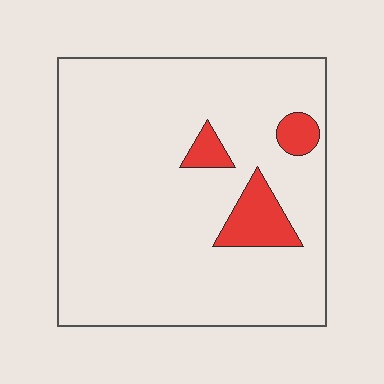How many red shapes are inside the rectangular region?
3.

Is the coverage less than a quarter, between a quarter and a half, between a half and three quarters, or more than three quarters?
Less than a quarter.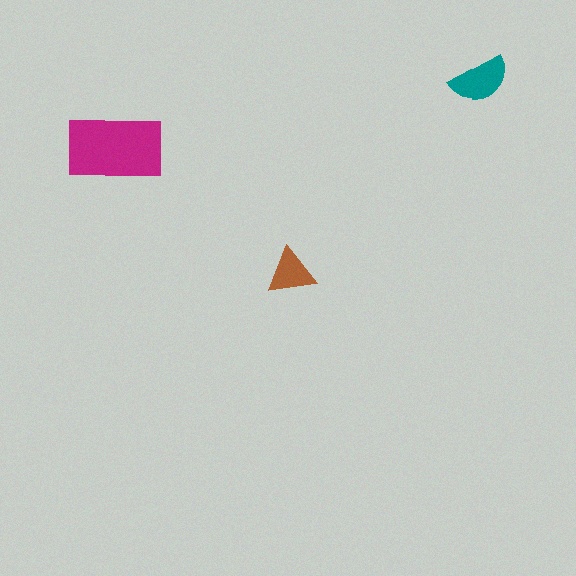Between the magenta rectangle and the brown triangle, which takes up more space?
The magenta rectangle.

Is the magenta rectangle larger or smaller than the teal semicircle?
Larger.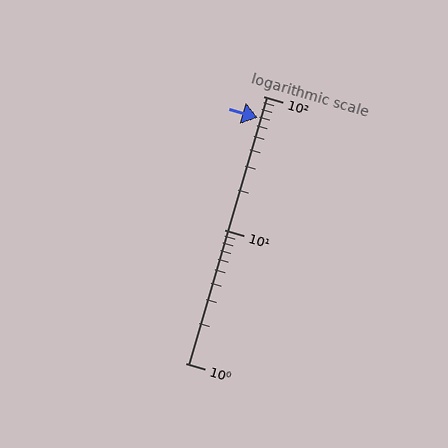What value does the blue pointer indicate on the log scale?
The pointer indicates approximately 69.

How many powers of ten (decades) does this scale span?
The scale spans 2 decades, from 1 to 100.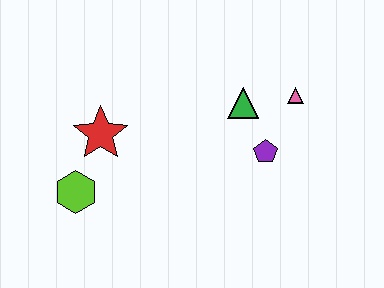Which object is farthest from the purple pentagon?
The lime hexagon is farthest from the purple pentagon.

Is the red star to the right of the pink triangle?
No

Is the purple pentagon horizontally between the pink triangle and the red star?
Yes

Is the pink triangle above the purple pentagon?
Yes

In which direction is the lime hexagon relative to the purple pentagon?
The lime hexagon is to the left of the purple pentagon.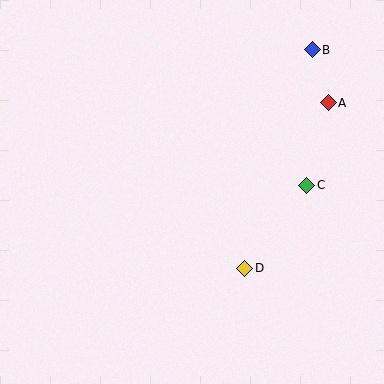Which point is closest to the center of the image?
Point D at (245, 268) is closest to the center.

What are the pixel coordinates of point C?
Point C is at (307, 185).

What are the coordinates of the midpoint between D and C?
The midpoint between D and C is at (276, 227).